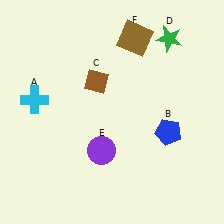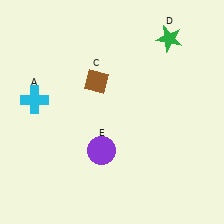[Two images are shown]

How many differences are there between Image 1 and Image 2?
There are 2 differences between the two images.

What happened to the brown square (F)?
The brown square (F) was removed in Image 2. It was in the top-right area of Image 1.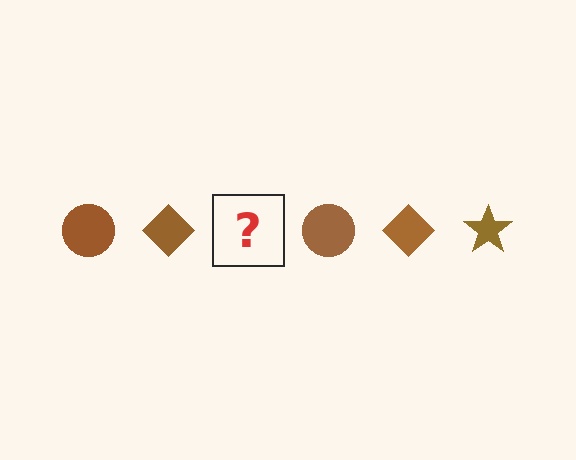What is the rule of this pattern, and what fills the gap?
The rule is that the pattern cycles through circle, diamond, star shapes in brown. The gap should be filled with a brown star.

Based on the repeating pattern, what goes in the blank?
The blank should be a brown star.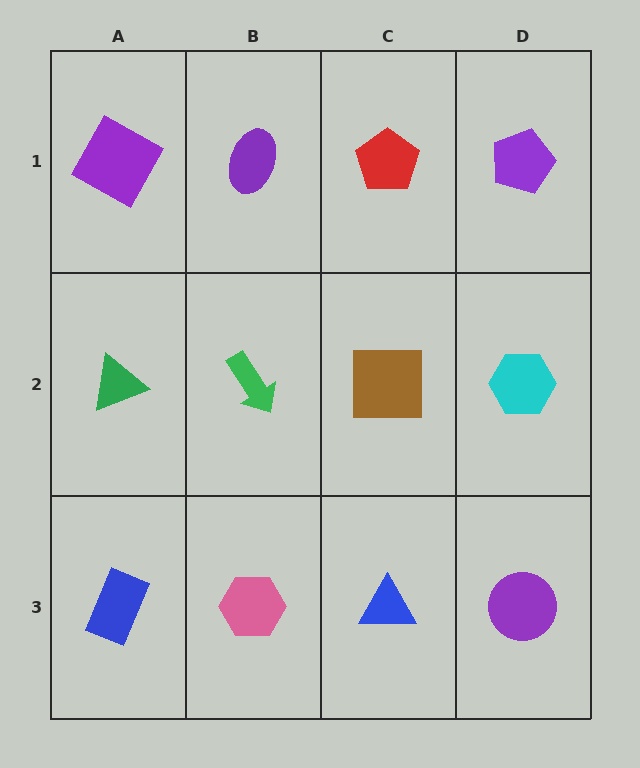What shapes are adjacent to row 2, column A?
A purple square (row 1, column A), a blue rectangle (row 3, column A), a green arrow (row 2, column B).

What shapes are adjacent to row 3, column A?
A green triangle (row 2, column A), a pink hexagon (row 3, column B).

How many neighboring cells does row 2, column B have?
4.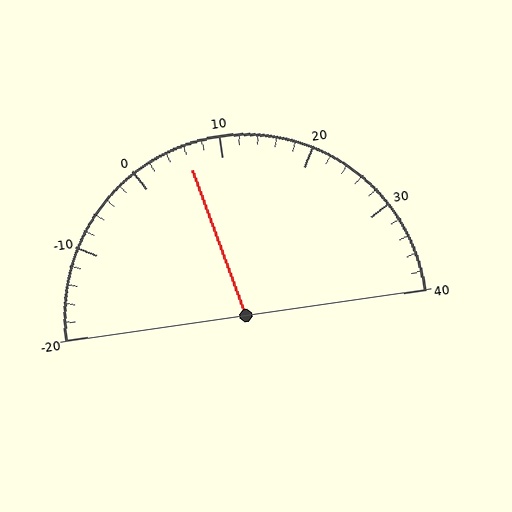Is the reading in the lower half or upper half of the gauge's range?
The reading is in the lower half of the range (-20 to 40).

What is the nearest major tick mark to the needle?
The nearest major tick mark is 10.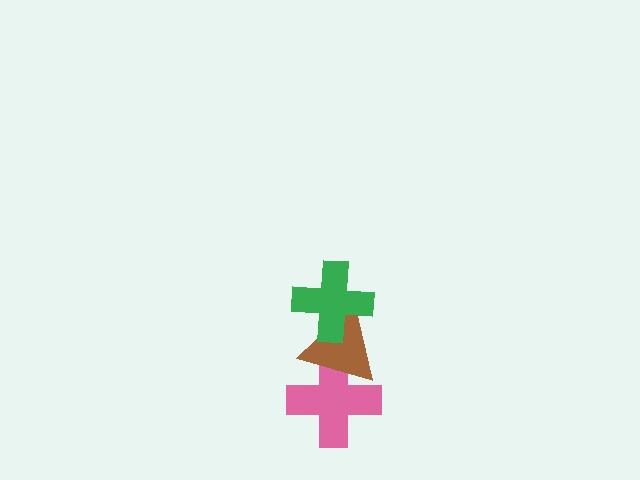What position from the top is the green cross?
The green cross is 1st from the top.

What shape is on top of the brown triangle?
The green cross is on top of the brown triangle.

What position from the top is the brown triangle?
The brown triangle is 2nd from the top.